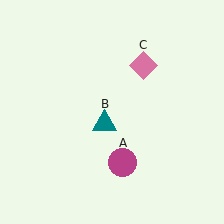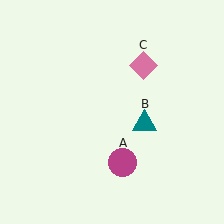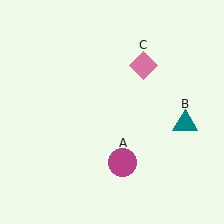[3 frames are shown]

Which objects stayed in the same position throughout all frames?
Magenta circle (object A) and pink diamond (object C) remained stationary.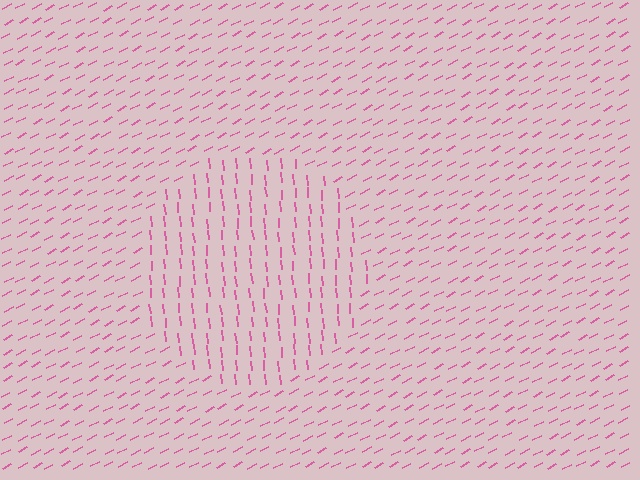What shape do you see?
I see a circle.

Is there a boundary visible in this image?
Yes, there is a texture boundary formed by a change in line orientation.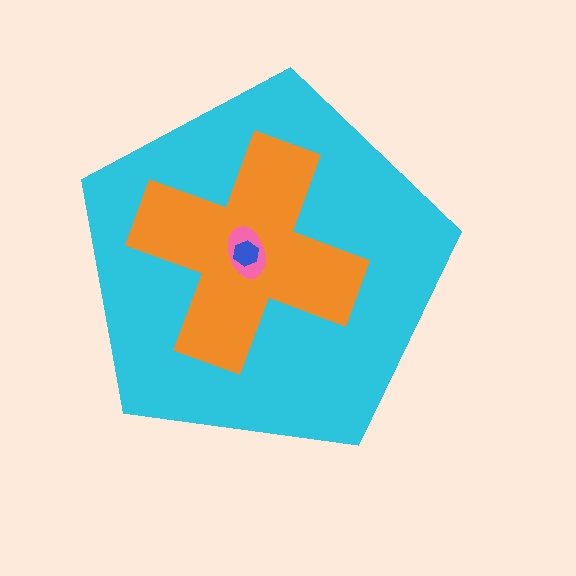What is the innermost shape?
The blue hexagon.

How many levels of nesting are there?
4.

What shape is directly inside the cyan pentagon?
The orange cross.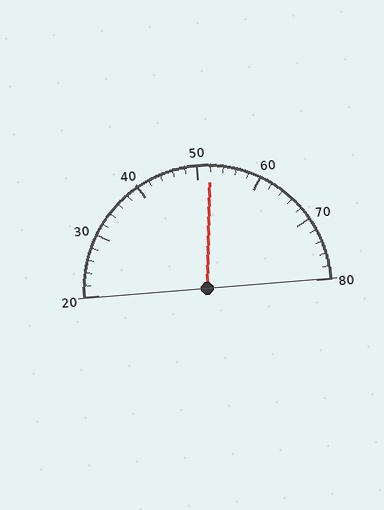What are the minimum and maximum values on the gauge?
The gauge ranges from 20 to 80.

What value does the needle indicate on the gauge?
The needle indicates approximately 52.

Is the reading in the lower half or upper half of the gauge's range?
The reading is in the upper half of the range (20 to 80).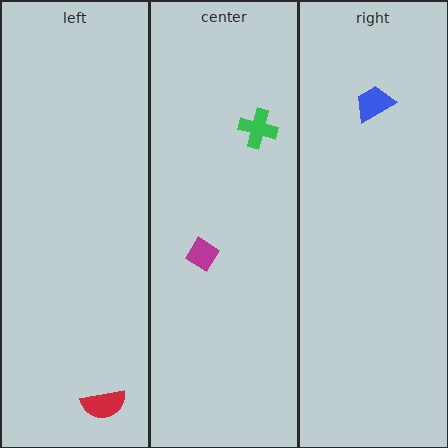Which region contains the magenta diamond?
The center region.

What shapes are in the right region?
The blue trapezoid.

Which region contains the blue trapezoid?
The right region.